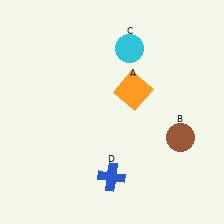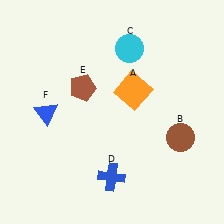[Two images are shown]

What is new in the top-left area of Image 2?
A brown pentagon (E) was added in the top-left area of Image 2.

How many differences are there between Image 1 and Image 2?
There are 2 differences between the two images.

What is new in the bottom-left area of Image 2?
A blue triangle (F) was added in the bottom-left area of Image 2.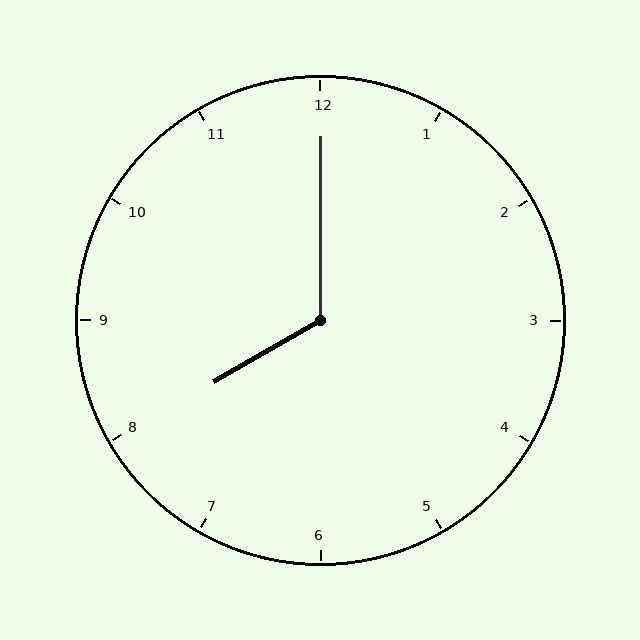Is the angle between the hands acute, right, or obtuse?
It is obtuse.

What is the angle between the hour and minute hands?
Approximately 120 degrees.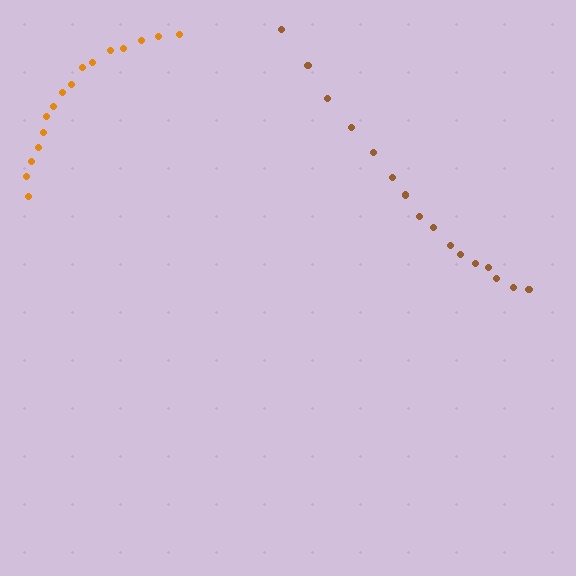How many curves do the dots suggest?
There are 2 distinct paths.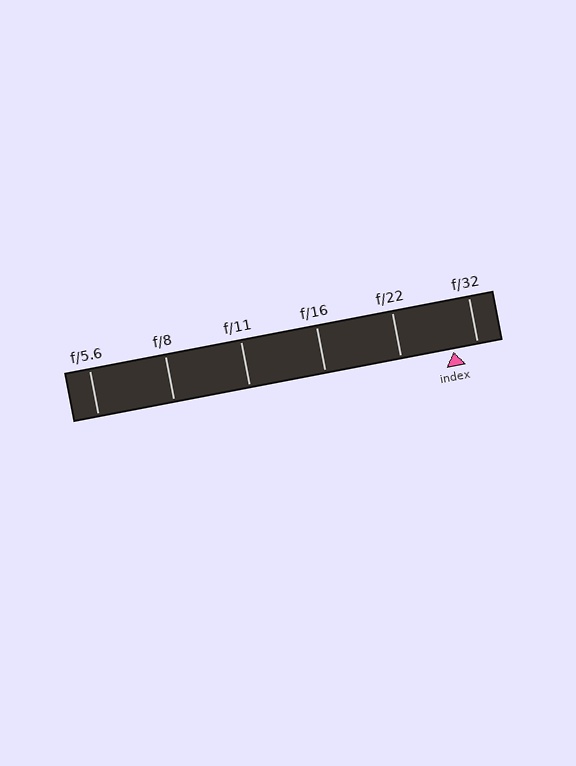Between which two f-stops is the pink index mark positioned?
The index mark is between f/22 and f/32.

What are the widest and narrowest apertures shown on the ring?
The widest aperture shown is f/5.6 and the narrowest is f/32.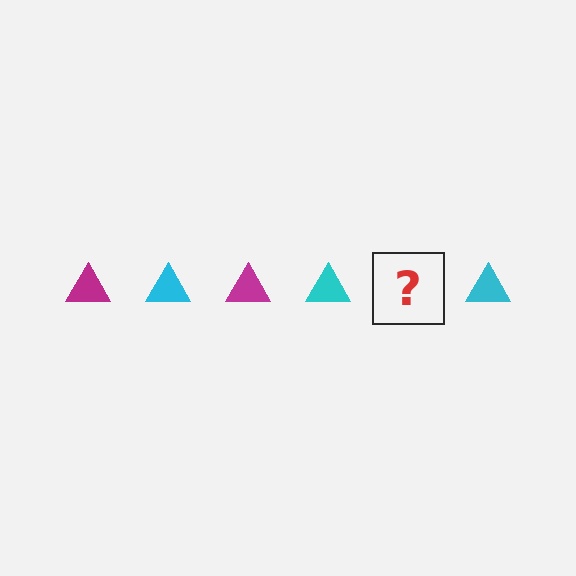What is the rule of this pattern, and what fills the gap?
The rule is that the pattern cycles through magenta, cyan triangles. The gap should be filled with a magenta triangle.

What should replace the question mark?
The question mark should be replaced with a magenta triangle.